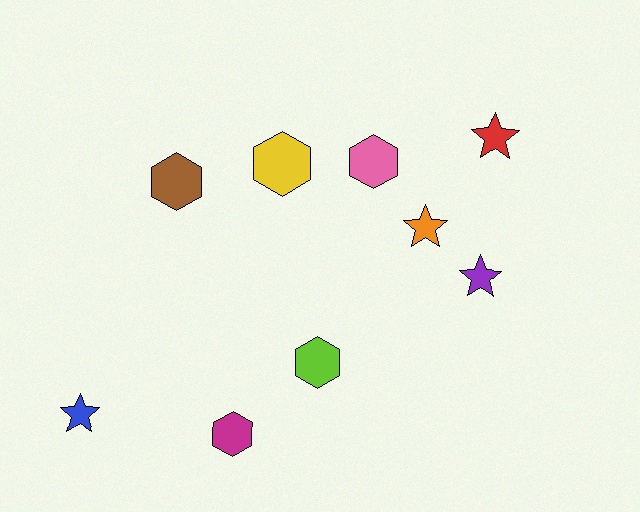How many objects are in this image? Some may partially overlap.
There are 9 objects.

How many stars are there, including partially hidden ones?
There are 4 stars.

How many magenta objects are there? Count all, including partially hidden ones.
There is 1 magenta object.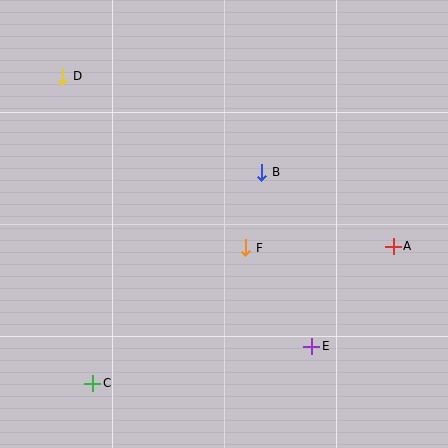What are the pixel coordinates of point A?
Point A is at (393, 246).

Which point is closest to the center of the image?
Point F at (246, 248) is closest to the center.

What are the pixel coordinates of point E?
Point E is at (312, 346).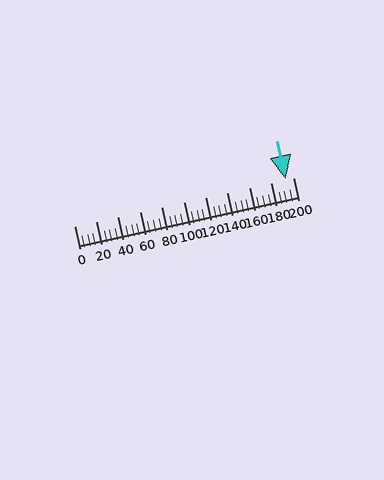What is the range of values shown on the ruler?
The ruler shows values from 0 to 200.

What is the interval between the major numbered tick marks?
The major tick marks are spaced 20 units apart.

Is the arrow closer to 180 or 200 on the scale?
The arrow is closer to 200.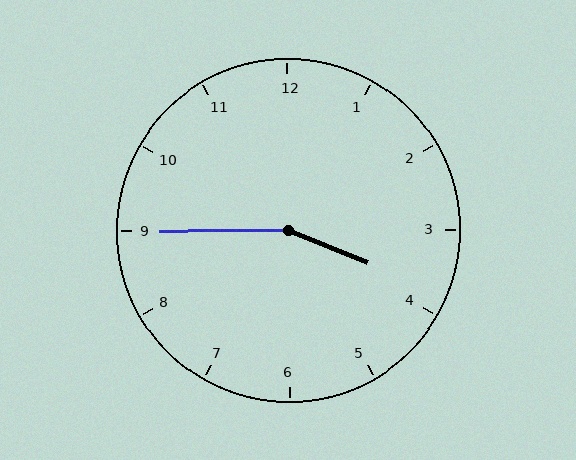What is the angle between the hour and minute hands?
Approximately 158 degrees.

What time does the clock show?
3:45.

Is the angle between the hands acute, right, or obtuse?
It is obtuse.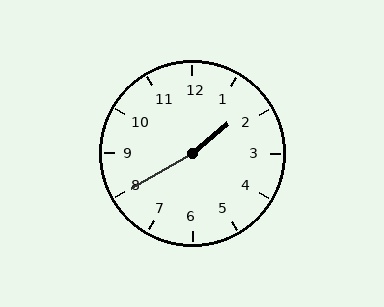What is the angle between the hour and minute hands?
Approximately 170 degrees.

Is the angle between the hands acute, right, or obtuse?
It is obtuse.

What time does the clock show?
1:40.